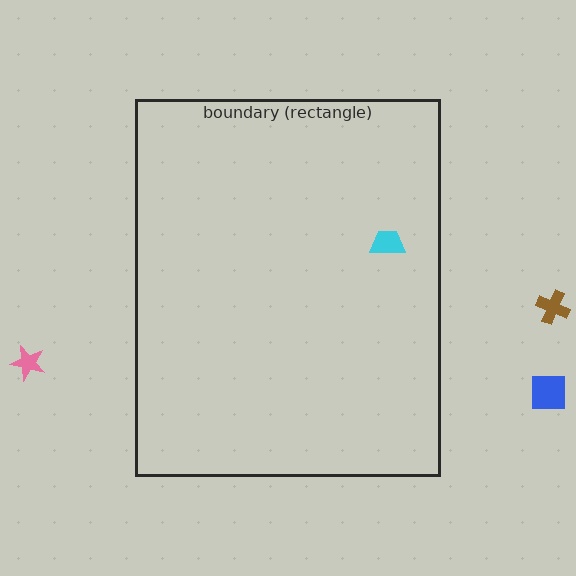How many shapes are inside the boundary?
1 inside, 3 outside.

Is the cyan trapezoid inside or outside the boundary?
Inside.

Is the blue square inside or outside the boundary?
Outside.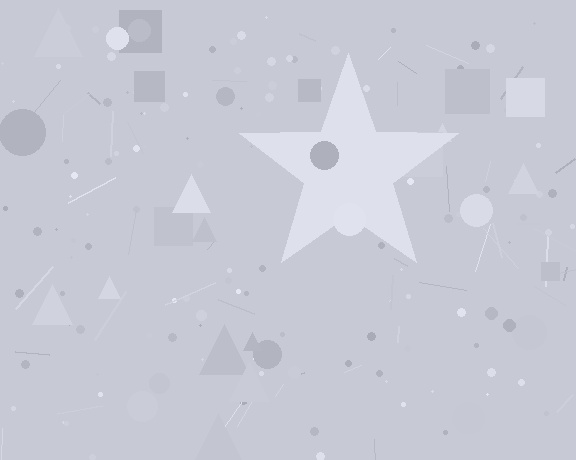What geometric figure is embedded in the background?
A star is embedded in the background.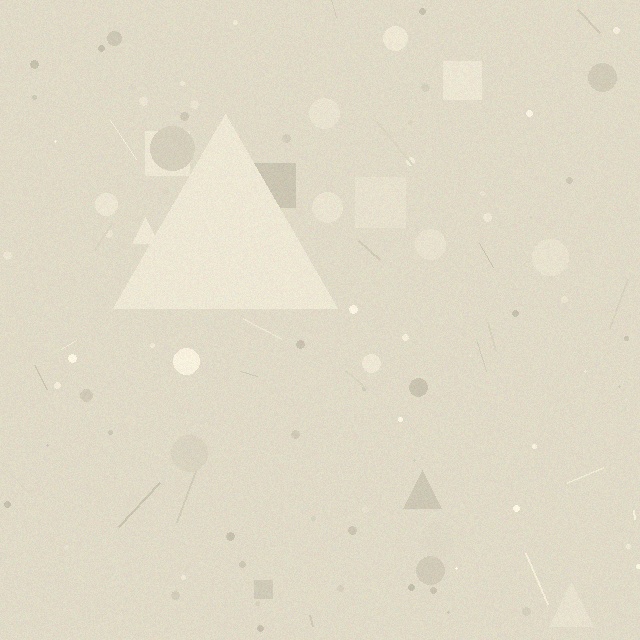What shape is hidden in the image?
A triangle is hidden in the image.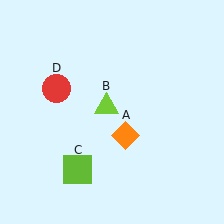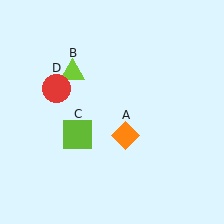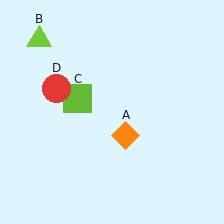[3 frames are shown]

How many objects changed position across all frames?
2 objects changed position: lime triangle (object B), lime square (object C).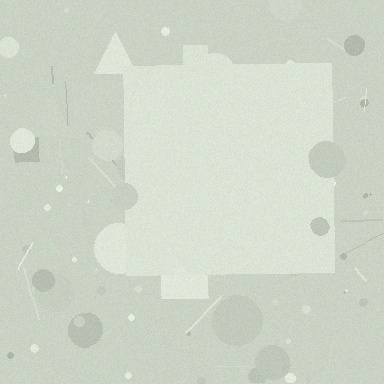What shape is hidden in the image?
A square is hidden in the image.